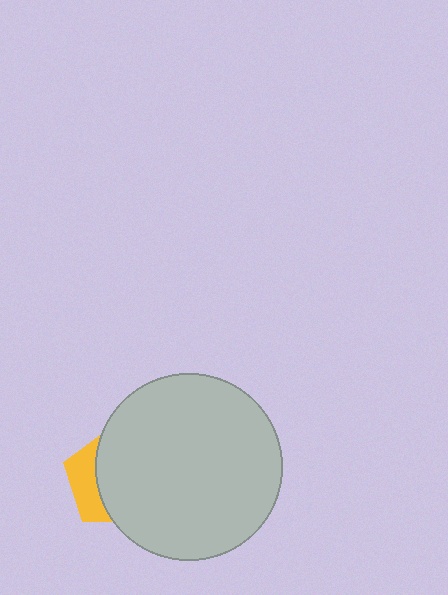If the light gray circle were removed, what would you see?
You would see the complete yellow pentagon.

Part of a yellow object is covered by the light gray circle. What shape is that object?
It is a pentagon.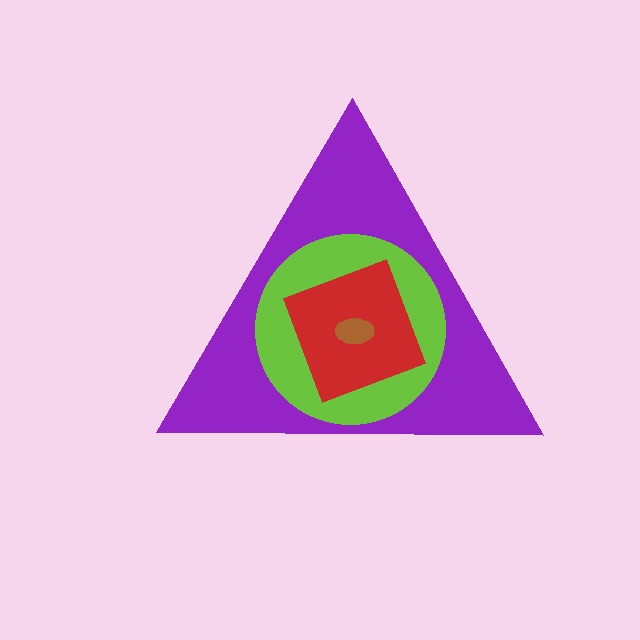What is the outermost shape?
The purple triangle.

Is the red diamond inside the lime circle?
Yes.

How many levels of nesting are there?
4.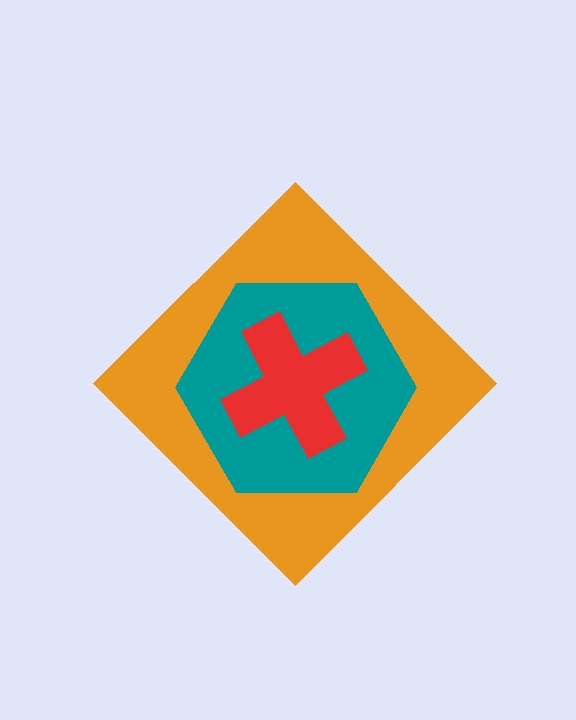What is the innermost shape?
The red cross.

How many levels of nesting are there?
3.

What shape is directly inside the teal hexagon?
The red cross.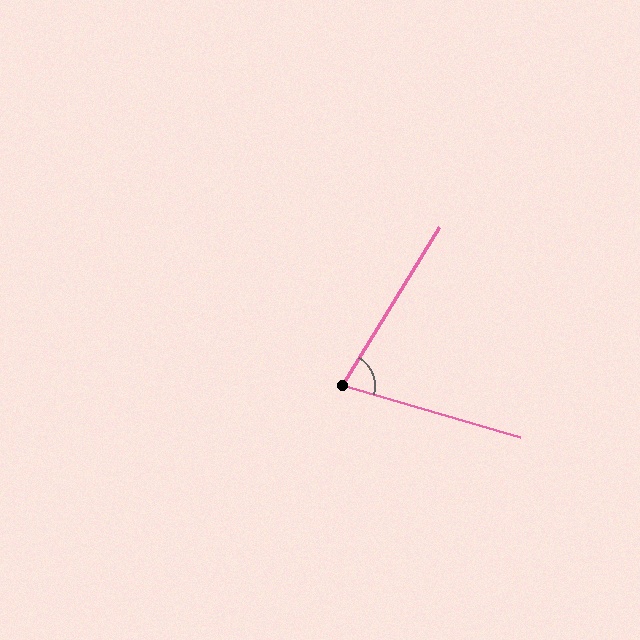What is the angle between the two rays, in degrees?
Approximately 75 degrees.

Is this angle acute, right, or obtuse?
It is acute.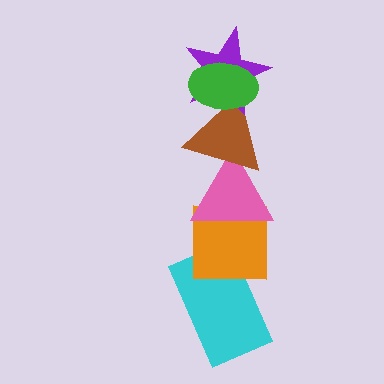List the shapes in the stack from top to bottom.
From top to bottom: the green ellipse, the purple star, the brown triangle, the pink triangle, the orange square, the cyan rectangle.